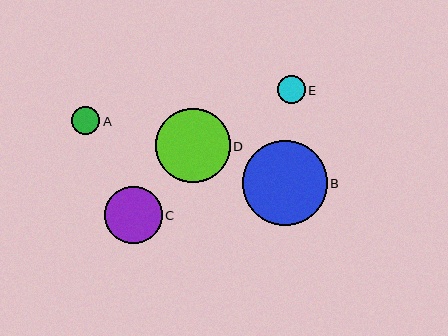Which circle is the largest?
Circle B is the largest with a size of approximately 84 pixels.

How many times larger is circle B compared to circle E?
Circle B is approximately 3.0 times the size of circle E.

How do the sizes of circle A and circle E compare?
Circle A and circle E are approximately the same size.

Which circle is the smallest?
Circle E is the smallest with a size of approximately 28 pixels.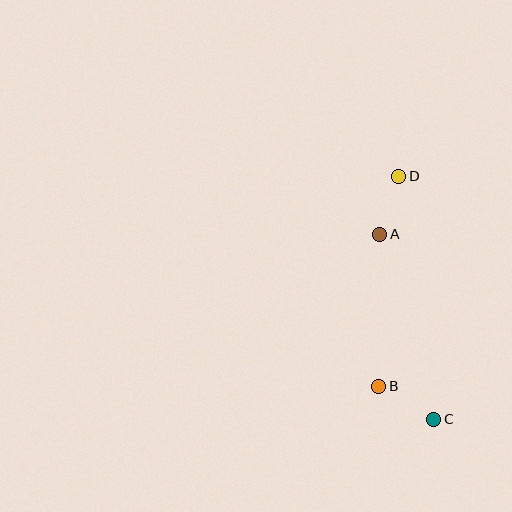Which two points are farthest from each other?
Points C and D are farthest from each other.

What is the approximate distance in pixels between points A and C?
The distance between A and C is approximately 193 pixels.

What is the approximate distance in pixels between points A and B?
The distance between A and B is approximately 152 pixels.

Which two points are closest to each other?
Points A and D are closest to each other.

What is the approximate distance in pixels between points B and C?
The distance between B and C is approximately 64 pixels.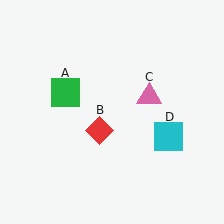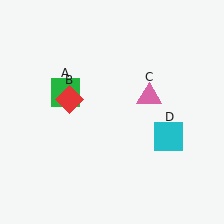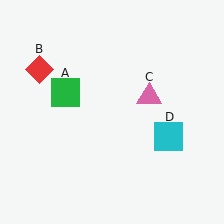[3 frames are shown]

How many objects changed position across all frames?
1 object changed position: red diamond (object B).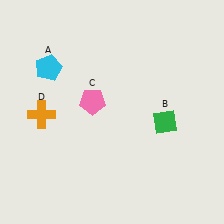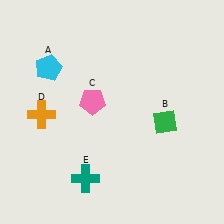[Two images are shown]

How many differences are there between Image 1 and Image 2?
There is 1 difference between the two images.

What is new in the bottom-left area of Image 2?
A teal cross (E) was added in the bottom-left area of Image 2.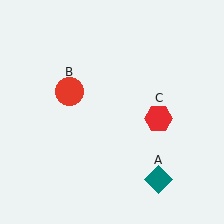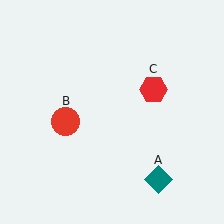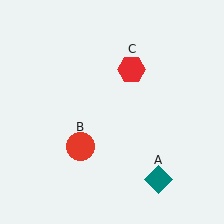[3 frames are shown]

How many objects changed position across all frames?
2 objects changed position: red circle (object B), red hexagon (object C).